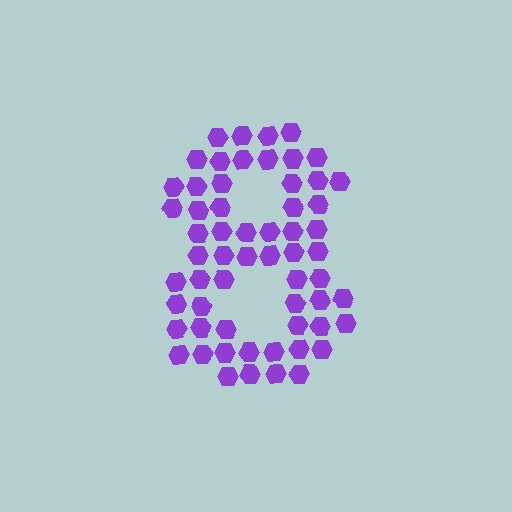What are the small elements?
The small elements are hexagons.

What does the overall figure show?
The overall figure shows the digit 8.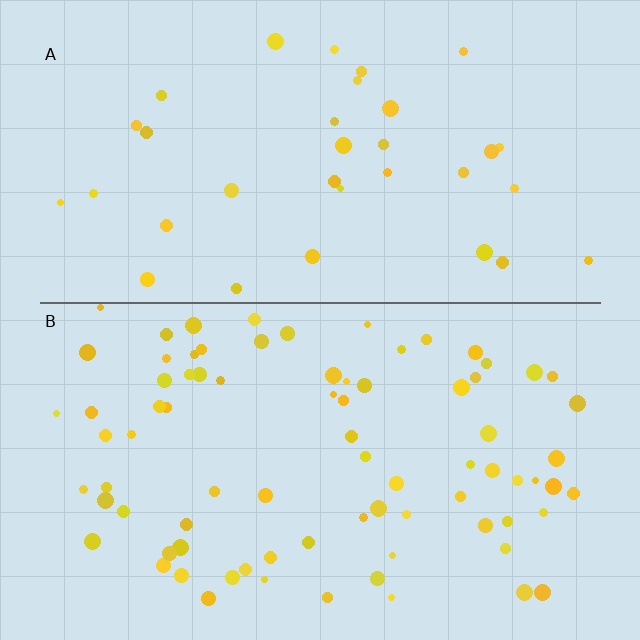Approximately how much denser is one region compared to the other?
Approximately 2.4× — region B over region A.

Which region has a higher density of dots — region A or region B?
B (the bottom).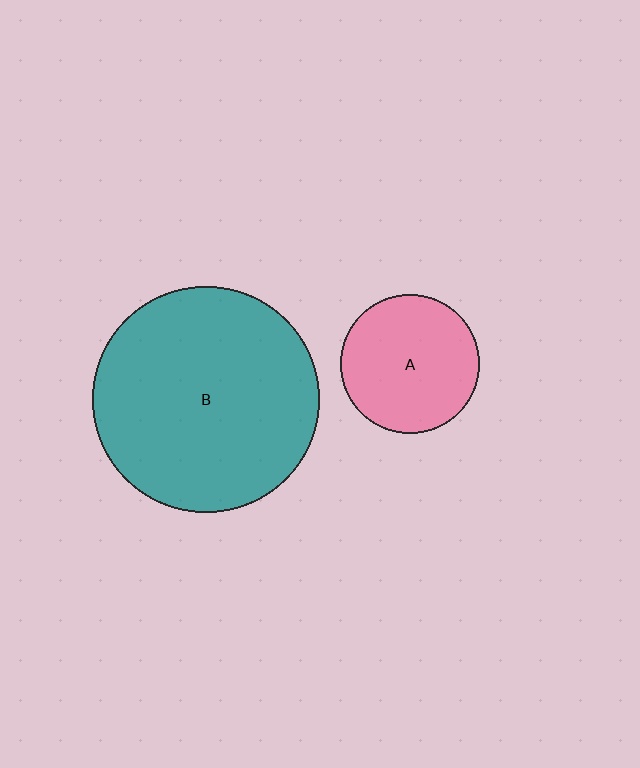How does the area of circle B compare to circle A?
Approximately 2.7 times.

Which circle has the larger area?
Circle B (teal).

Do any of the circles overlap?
No, none of the circles overlap.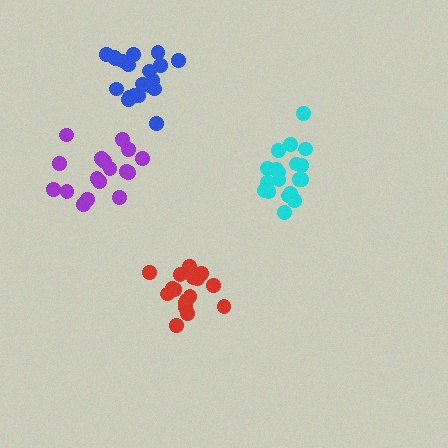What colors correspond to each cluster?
The clusters are colored: purple, blue, cyan, red.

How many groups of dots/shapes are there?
There are 4 groups.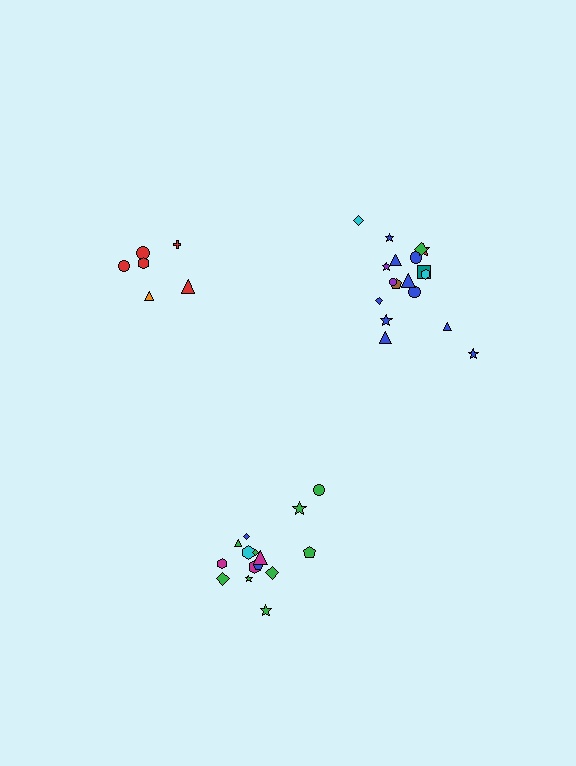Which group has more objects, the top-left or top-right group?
The top-right group.